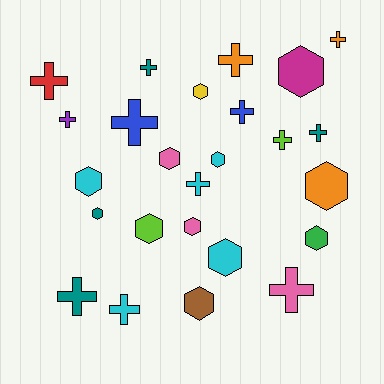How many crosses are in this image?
There are 13 crosses.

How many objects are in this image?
There are 25 objects.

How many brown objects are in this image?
There is 1 brown object.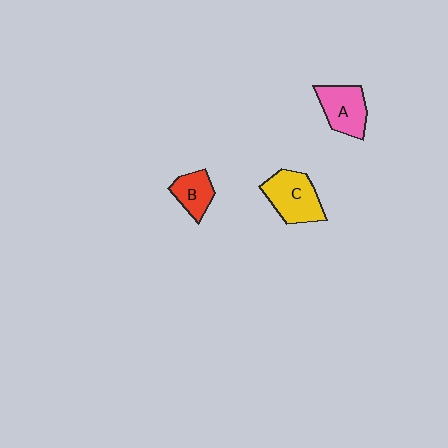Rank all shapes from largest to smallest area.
From largest to smallest: C (yellow), A (pink), B (red).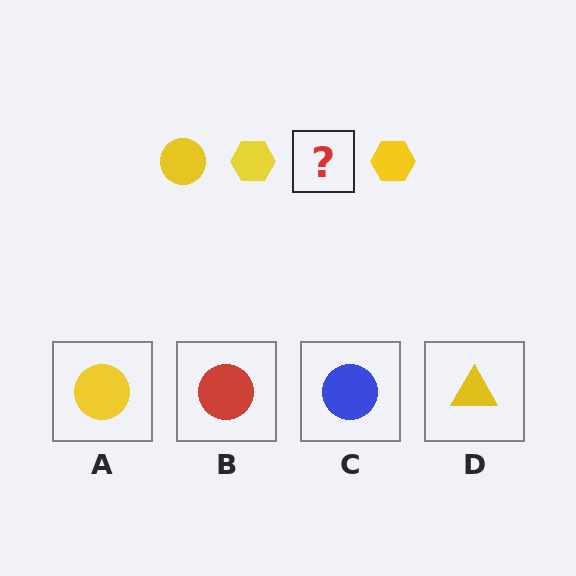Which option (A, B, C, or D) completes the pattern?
A.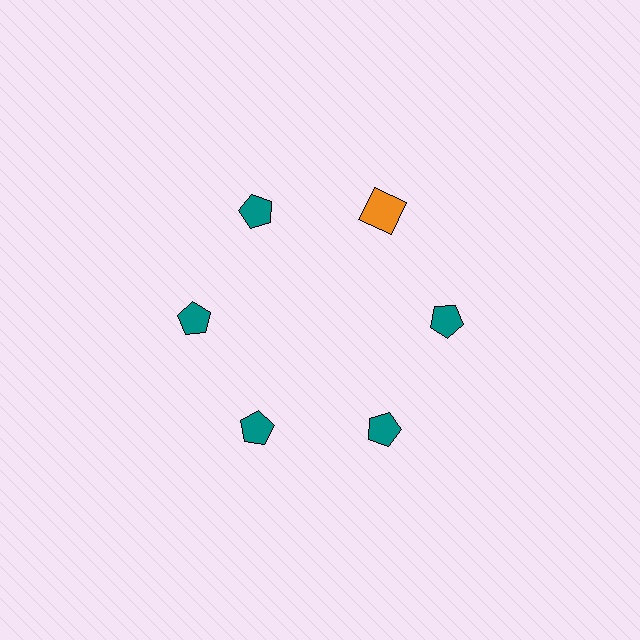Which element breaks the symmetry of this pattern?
The orange square at roughly the 1 o'clock position breaks the symmetry. All other shapes are teal pentagons.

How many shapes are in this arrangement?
There are 6 shapes arranged in a ring pattern.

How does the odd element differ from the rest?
It differs in both color (orange instead of teal) and shape (square instead of pentagon).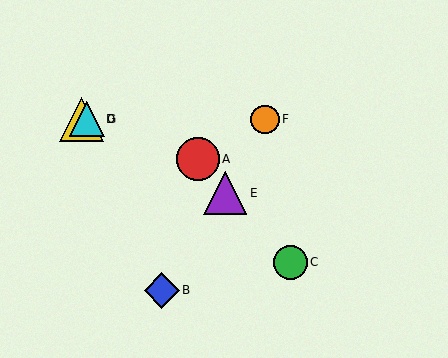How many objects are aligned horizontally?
3 objects (D, F, G) are aligned horizontally.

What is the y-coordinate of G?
Object G is at y≈119.